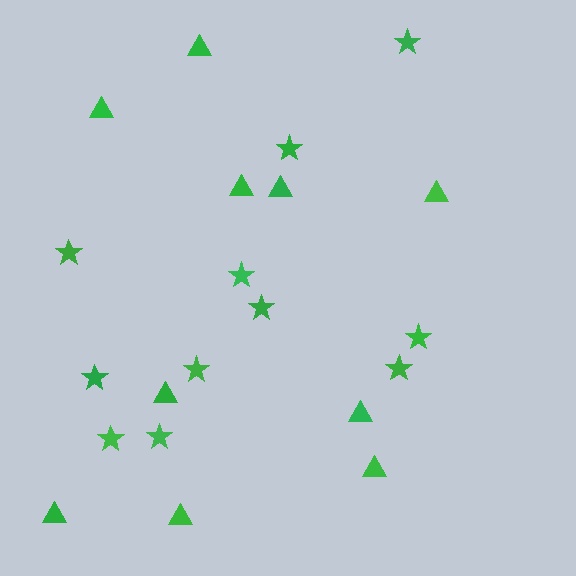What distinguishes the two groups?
There are 2 groups: one group of triangles (10) and one group of stars (11).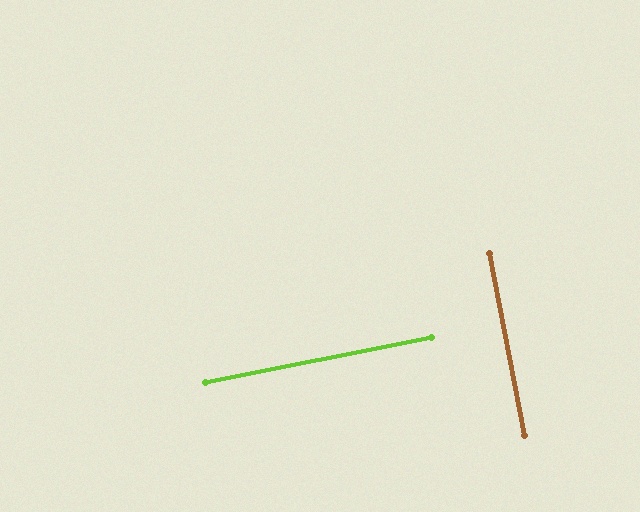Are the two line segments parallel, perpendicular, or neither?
Perpendicular — they meet at approximately 90°.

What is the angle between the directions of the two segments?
Approximately 90 degrees.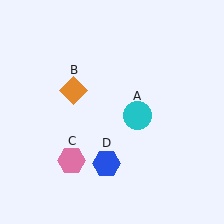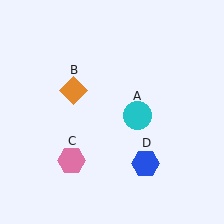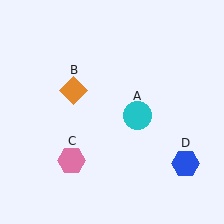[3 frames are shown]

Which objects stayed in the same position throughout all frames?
Cyan circle (object A) and orange diamond (object B) and pink hexagon (object C) remained stationary.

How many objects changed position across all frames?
1 object changed position: blue hexagon (object D).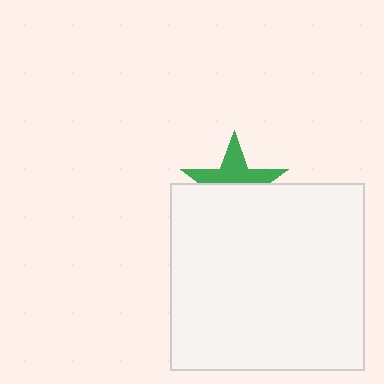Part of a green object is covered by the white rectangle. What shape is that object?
It is a star.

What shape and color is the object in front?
The object in front is a white rectangle.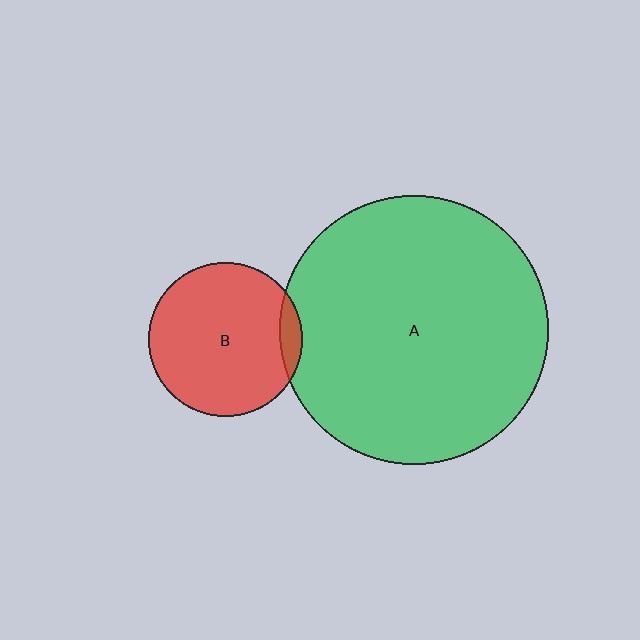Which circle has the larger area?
Circle A (green).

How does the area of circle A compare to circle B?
Approximately 3.1 times.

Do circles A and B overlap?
Yes.